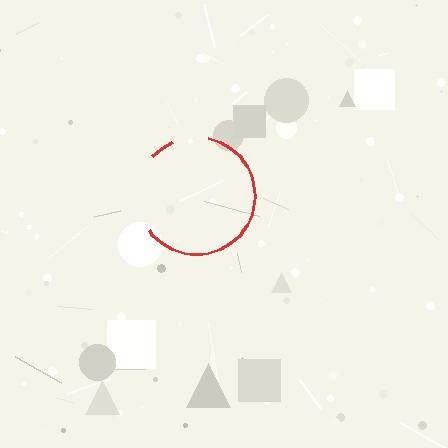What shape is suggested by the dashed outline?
The dashed outline suggests a circle.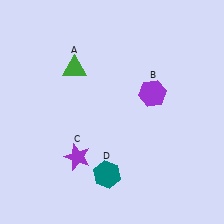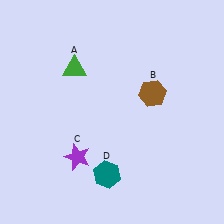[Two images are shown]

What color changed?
The hexagon (B) changed from purple in Image 1 to brown in Image 2.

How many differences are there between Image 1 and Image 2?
There is 1 difference between the two images.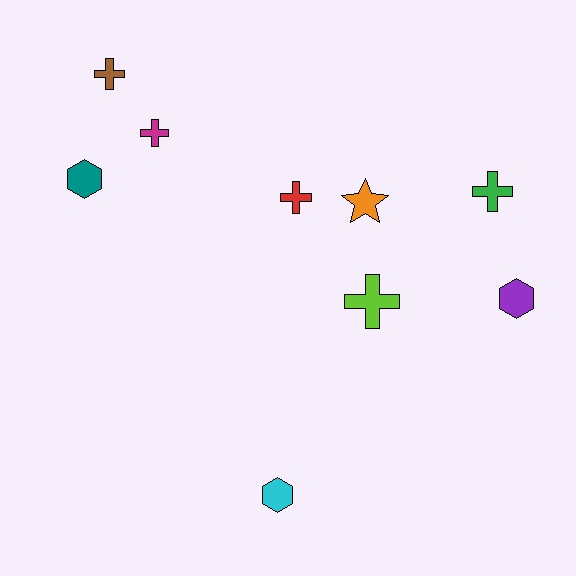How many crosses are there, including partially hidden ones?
There are 5 crosses.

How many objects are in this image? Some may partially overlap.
There are 9 objects.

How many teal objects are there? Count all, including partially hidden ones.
There is 1 teal object.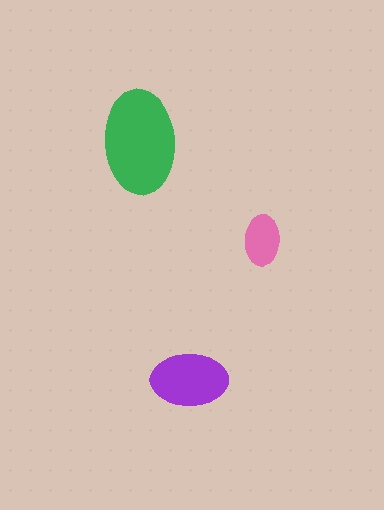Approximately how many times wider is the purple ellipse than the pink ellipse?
About 1.5 times wider.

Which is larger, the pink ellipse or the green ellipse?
The green one.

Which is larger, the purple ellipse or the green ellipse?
The green one.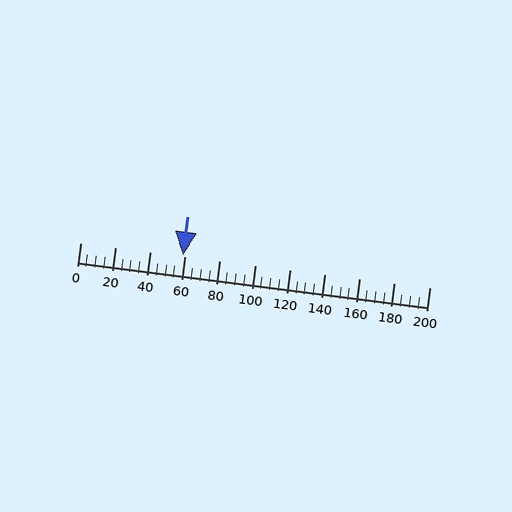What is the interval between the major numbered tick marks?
The major tick marks are spaced 20 units apart.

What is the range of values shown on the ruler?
The ruler shows values from 0 to 200.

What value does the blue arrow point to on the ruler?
The blue arrow points to approximately 59.